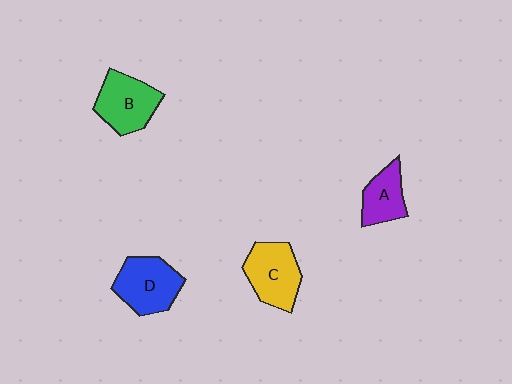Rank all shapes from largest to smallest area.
From largest to smallest: D (blue), C (yellow), B (green), A (purple).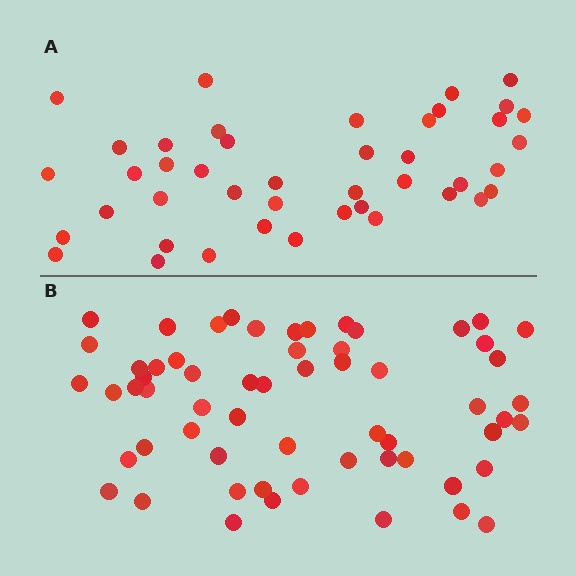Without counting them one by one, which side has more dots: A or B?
Region B (the bottom region) has more dots.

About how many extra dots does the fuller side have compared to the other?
Region B has approximately 15 more dots than region A.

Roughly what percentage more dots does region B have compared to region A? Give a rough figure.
About 40% more.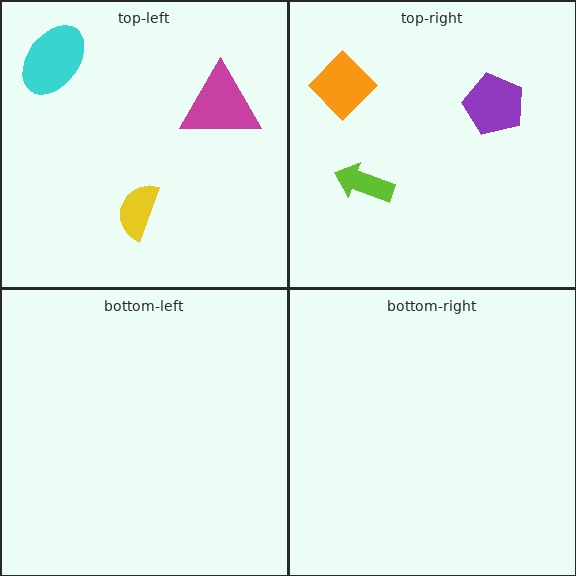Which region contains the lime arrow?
The top-right region.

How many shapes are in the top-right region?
3.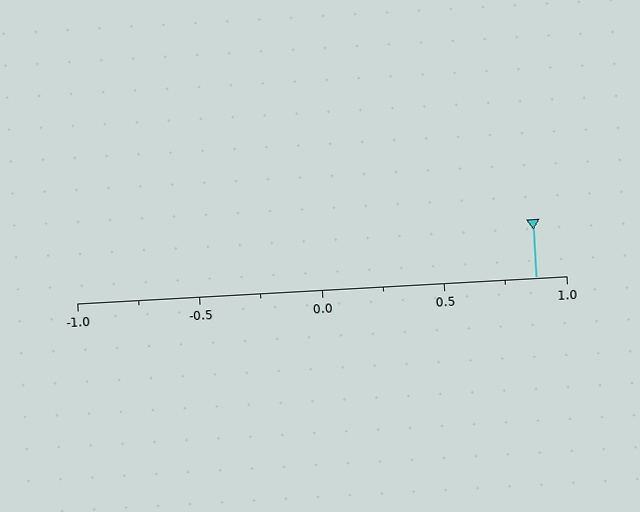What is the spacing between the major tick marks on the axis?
The major ticks are spaced 0.5 apart.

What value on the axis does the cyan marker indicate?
The marker indicates approximately 0.88.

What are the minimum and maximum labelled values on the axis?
The axis runs from -1.0 to 1.0.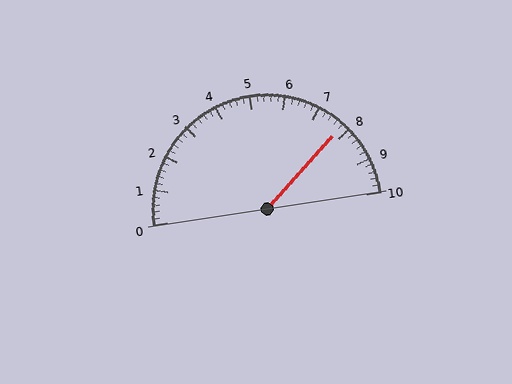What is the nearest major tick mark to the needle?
The nearest major tick mark is 8.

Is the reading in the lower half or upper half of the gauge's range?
The reading is in the upper half of the range (0 to 10).